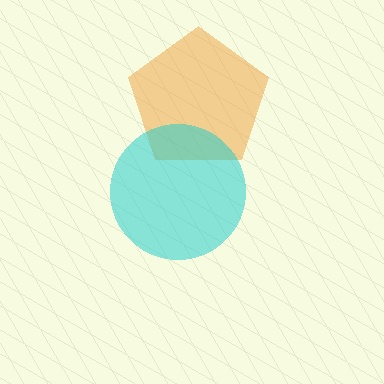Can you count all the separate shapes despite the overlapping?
Yes, there are 2 separate shapes.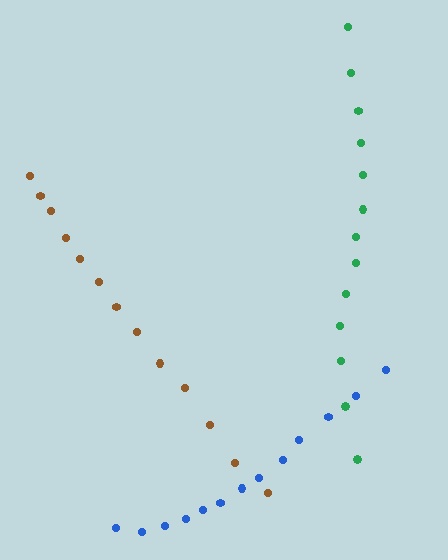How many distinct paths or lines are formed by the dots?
There are 3 distinct paths.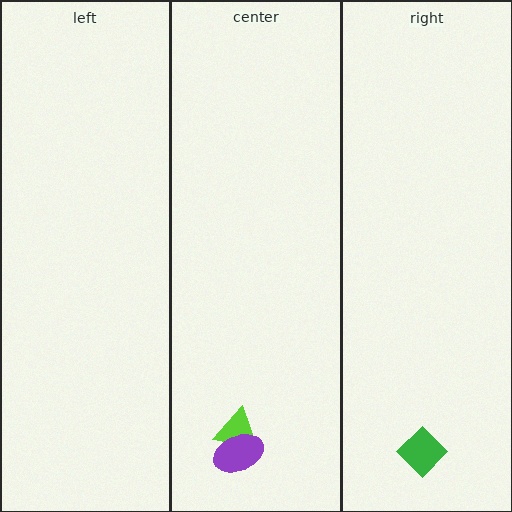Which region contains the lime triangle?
The center region.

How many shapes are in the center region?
2.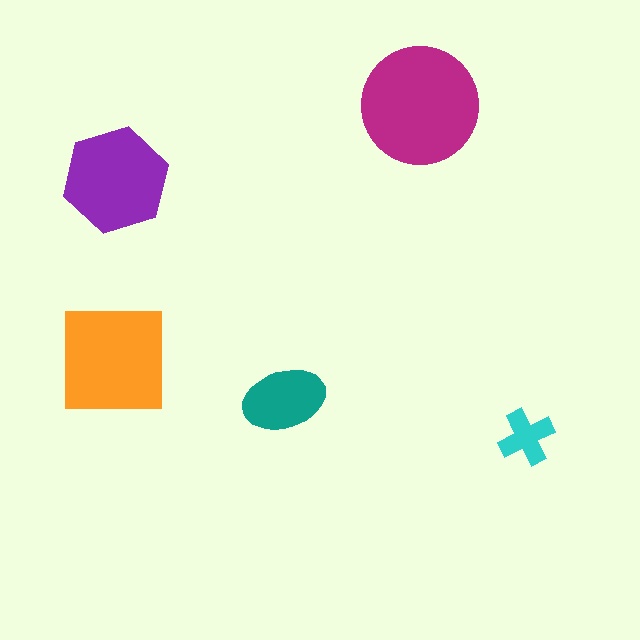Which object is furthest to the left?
The orange square is leftmost.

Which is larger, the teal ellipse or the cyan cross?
The teal ellipse.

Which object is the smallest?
The cyan cross.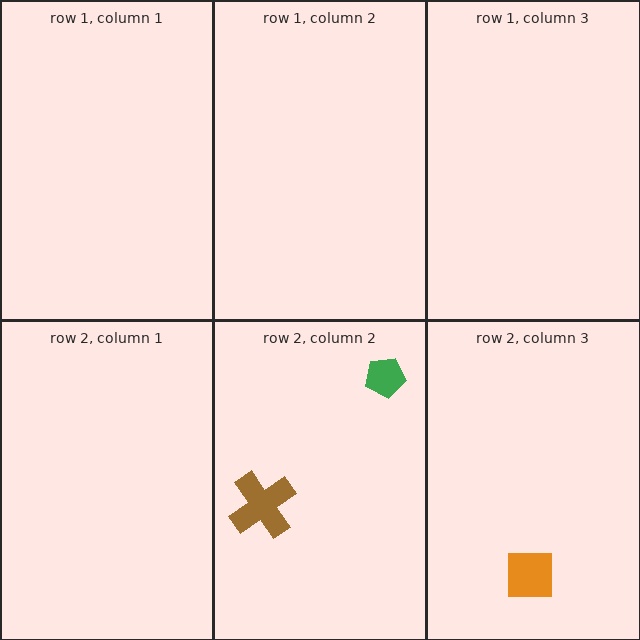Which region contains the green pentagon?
The row 2, column 2 region.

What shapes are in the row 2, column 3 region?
The orange square.